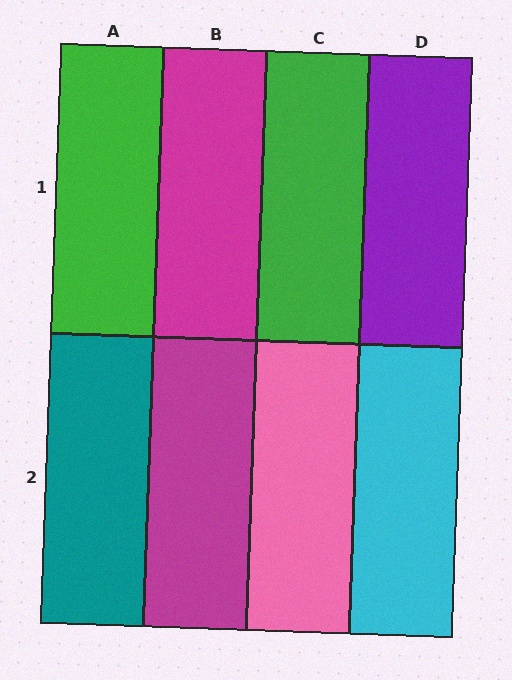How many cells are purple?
1 cell is purple.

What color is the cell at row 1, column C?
Green.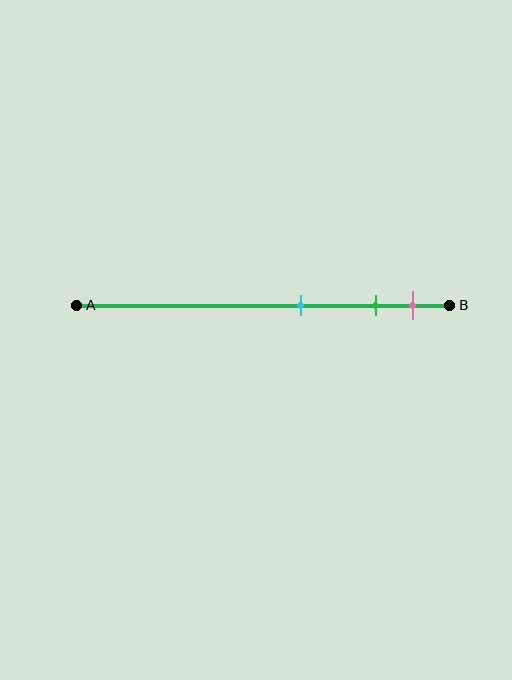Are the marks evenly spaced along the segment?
No, the marks are not evenly spaced.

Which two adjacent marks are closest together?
The green and pink marks are the closest adjacent pair.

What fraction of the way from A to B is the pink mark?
The pink mark is approximately 90% (0.9) of the way from A to B.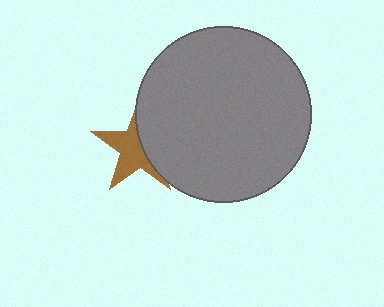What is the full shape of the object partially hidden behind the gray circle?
The partially hidden object is a brown star.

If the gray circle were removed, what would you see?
You would see the complete brown star.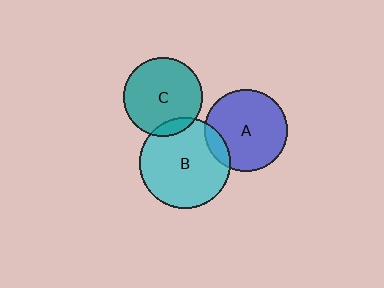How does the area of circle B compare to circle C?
Approximately 1.3 times.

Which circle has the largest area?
Circle B (cyan).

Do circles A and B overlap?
Yes.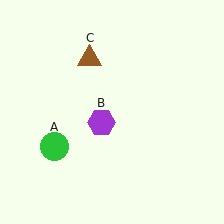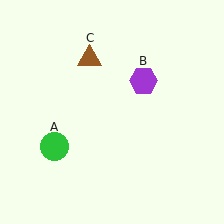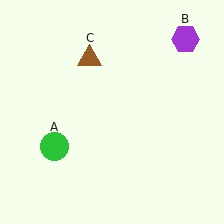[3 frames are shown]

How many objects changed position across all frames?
1 object changed position: purple hexagon (object B).